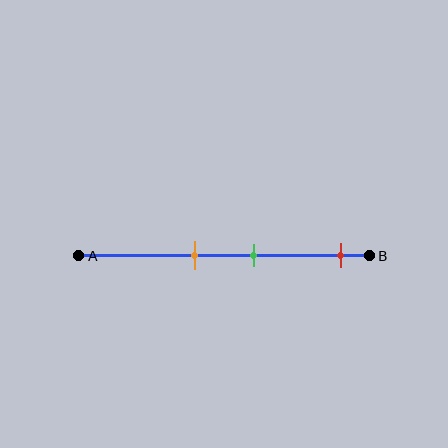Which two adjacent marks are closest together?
The orange and green marks are the closest adjacent pair.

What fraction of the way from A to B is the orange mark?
The orange mark is approximately 40% (0.4) of the way from A to B.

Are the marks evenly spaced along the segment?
No, the marks are not evenly spaced.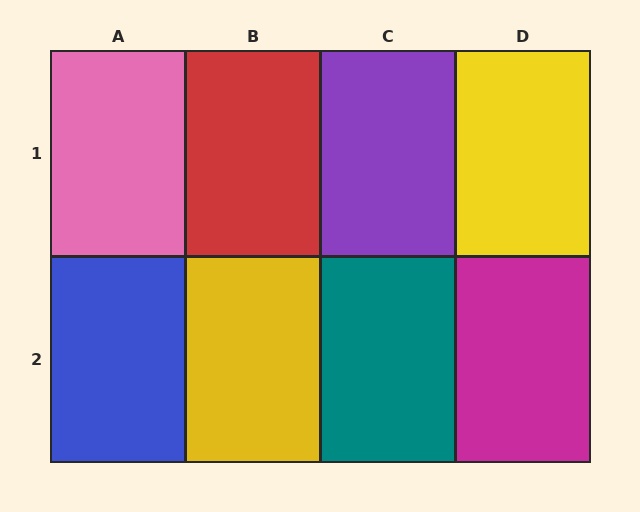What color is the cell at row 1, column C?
Purple.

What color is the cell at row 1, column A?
Pink.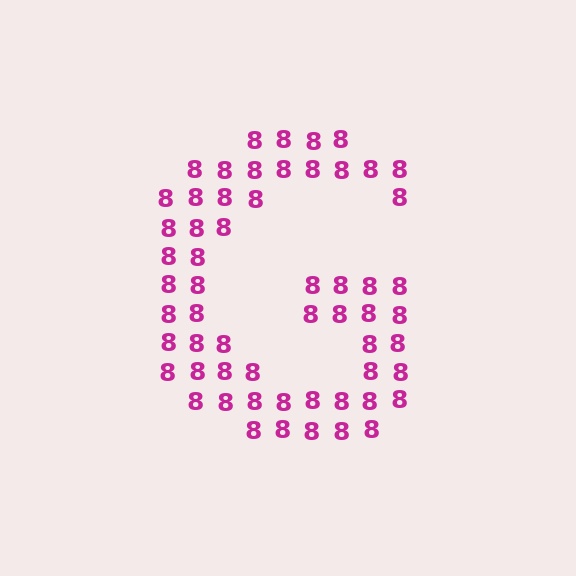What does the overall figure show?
The overall figure shows the letter G.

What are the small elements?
The small elements are digit 8's.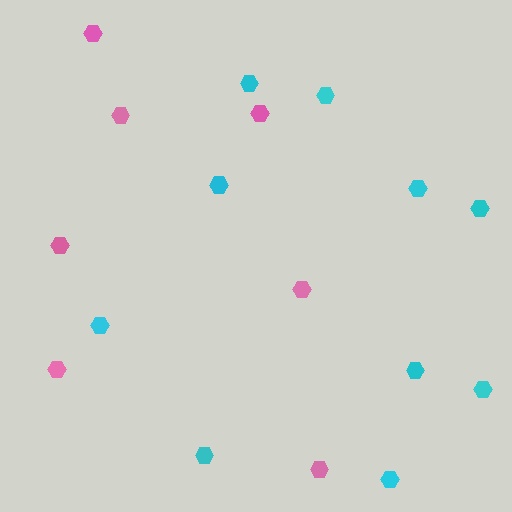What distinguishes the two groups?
There are 2 groups: one group of pink hexagons (7) and one group of cyan hexagons (10).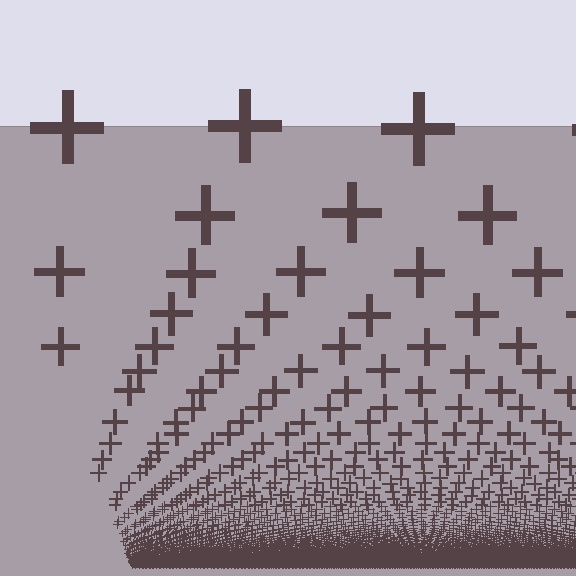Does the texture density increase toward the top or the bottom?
Density increases toward the bottom.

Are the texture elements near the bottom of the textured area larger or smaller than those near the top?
Smaller. The gradient is inverted — elements near the bottom are smaller and denser.